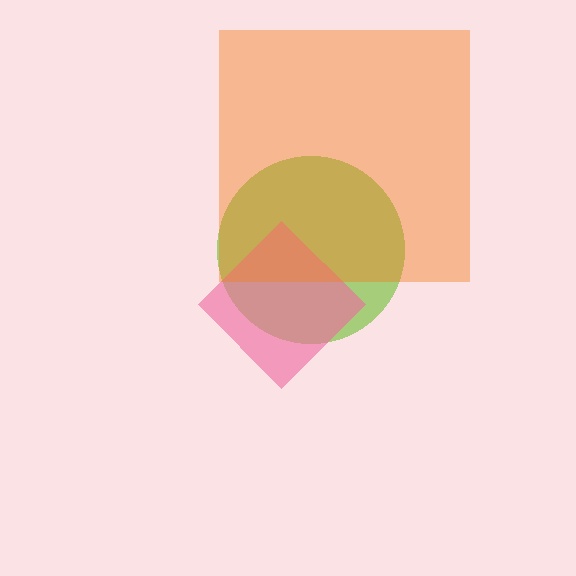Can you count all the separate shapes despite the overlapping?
Yes, there are 3 separate shapes.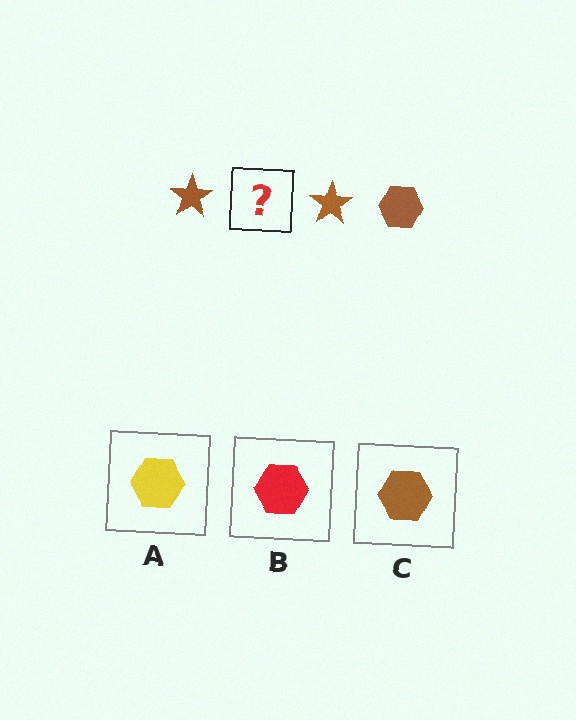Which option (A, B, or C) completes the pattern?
C.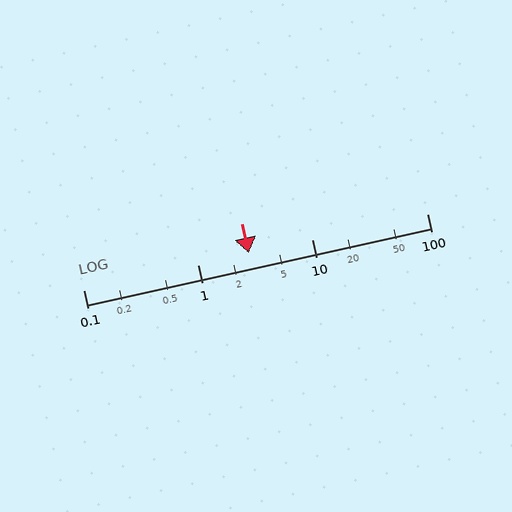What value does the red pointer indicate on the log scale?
The pointer indicates approximately 2.8.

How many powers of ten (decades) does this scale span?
The scale spans 3 decades, from 0.1 to 100.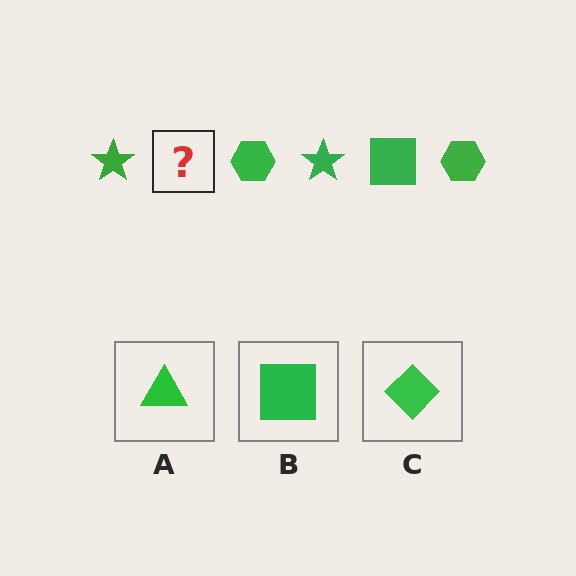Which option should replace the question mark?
Option B.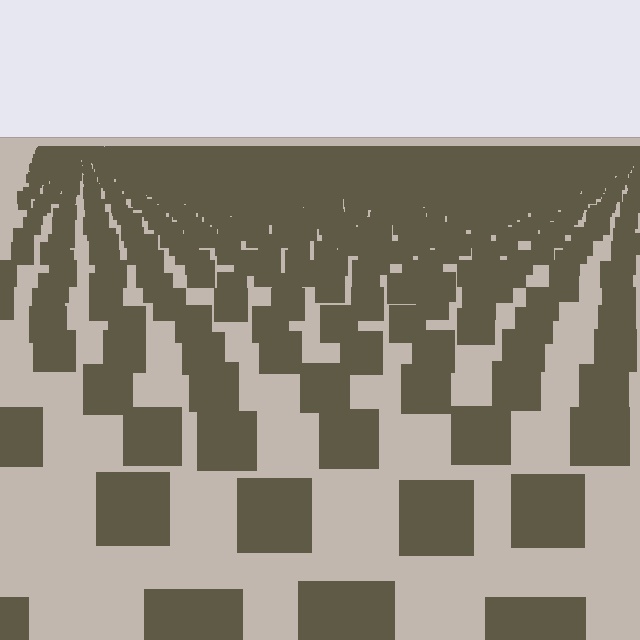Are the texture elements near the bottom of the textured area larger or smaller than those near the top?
Larger. Near the bottom, elements are closer to the viewer and appear at a bigger on-screen size.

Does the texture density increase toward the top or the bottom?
Density increases toward the top.